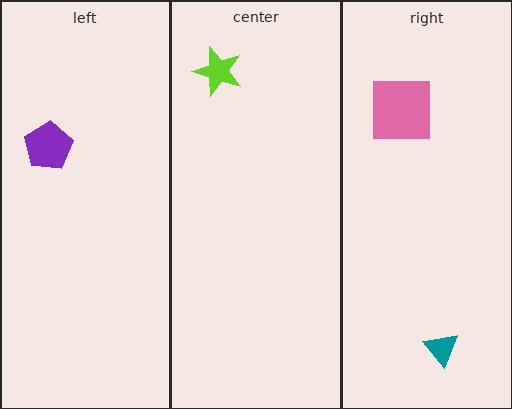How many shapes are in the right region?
2.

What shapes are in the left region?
The purple pentagon.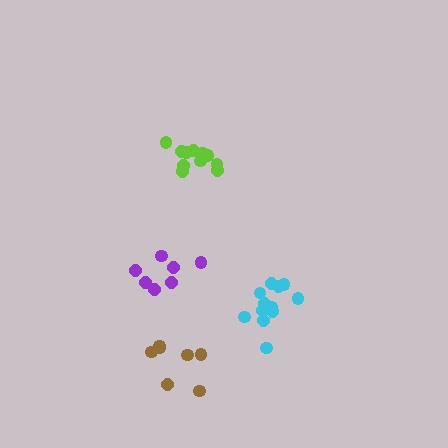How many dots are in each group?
Group 1: 11 dots, Group 2: 12 dots, Group 3: 7 dots, Group 4: 7 dots (37 total).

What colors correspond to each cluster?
The clusters are colored: lime, cyan, purple, brown.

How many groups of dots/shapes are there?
There are 4 groups.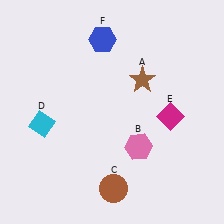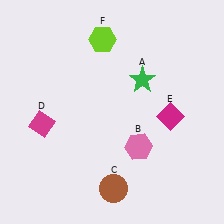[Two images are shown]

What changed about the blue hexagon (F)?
In Image 1, F is blue. In Image 2, it changed to lime.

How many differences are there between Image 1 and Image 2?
There are 3 differences between the two images.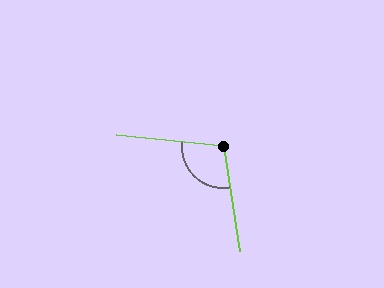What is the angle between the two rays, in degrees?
Approximately 105 degrees.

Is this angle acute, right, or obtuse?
It is obtuse.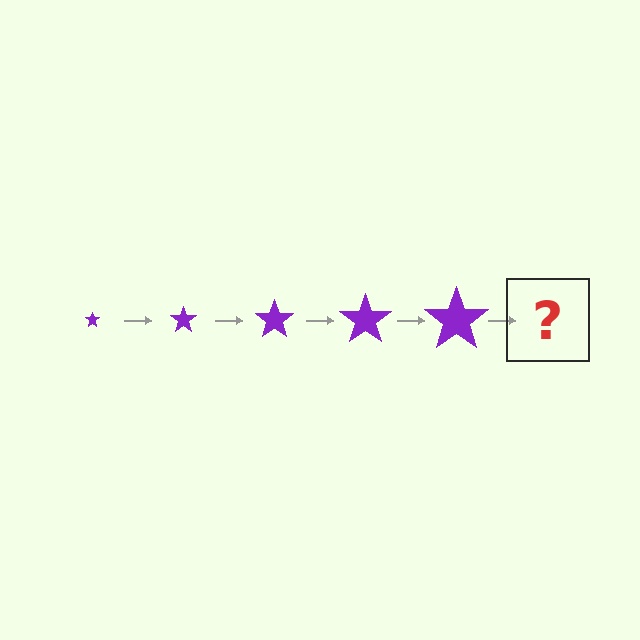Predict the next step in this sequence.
The next step is a purple star, larger than the previous one.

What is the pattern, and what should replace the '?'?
The pattern is that the star gets progressively larger each step. The '?' should be a purple star, larger than the previous one.